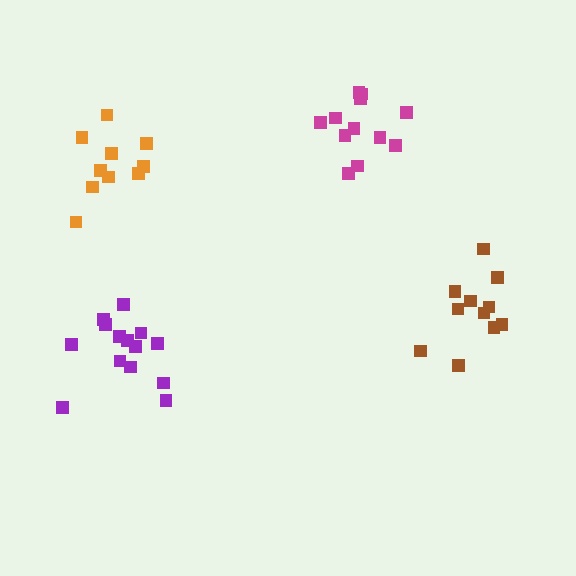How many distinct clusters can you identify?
There are 4 distinct clusters.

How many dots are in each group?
Group 1: 14 dots, Group 2: 10 dots, Group 3: 12 dots, Group 4: 11 dots (47 total).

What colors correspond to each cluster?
The clusters are colored: purple, orange, magenta, brown.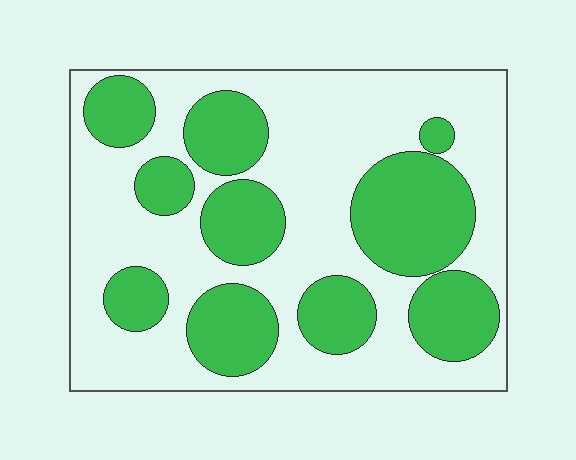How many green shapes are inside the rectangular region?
10.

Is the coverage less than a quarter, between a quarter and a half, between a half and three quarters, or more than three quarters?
Between a quarter and a half.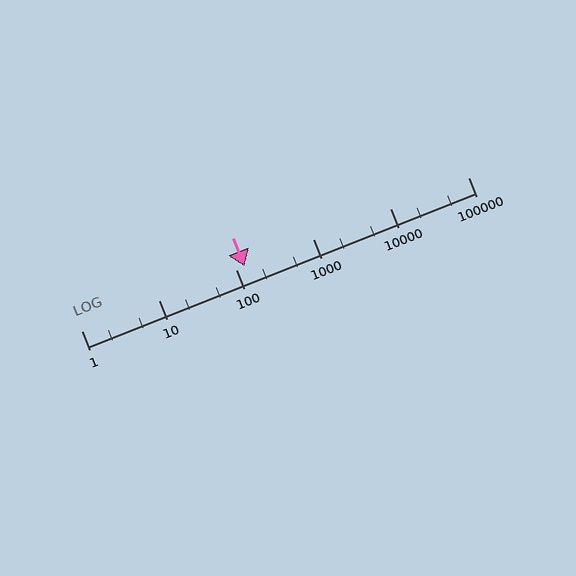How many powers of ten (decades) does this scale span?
The scale spans 5 decades, from 1 to 100000.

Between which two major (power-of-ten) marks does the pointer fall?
The pointer is between 100 and 1000.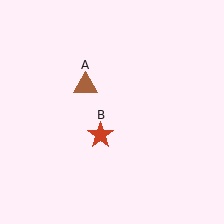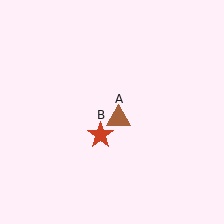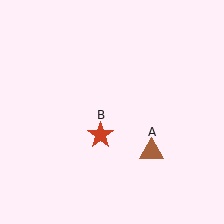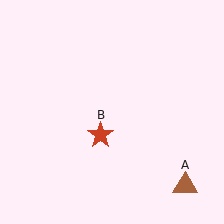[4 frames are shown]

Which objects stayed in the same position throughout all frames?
Red star (object B) remained stationary.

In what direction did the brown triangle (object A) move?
The brown triangle (object A) moved down and to the right.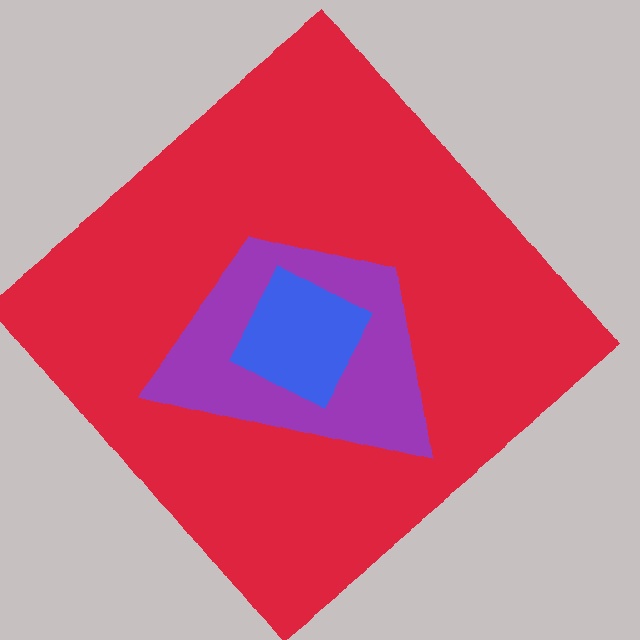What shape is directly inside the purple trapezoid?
The blue diamond.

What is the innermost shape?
The blue diamond.